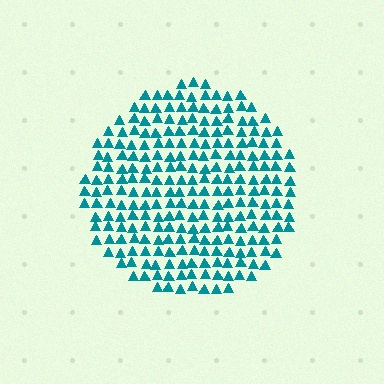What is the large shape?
The large shape is a circle.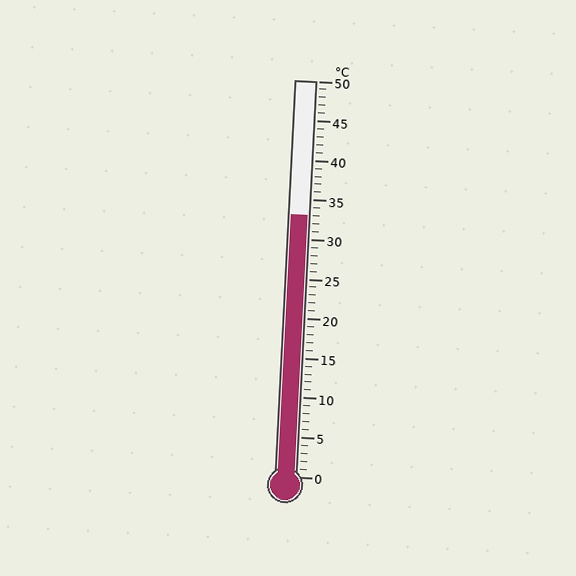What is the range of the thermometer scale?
The thermometer scale ranges from 0°C to 50°C.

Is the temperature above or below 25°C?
The temperature is above 25°C.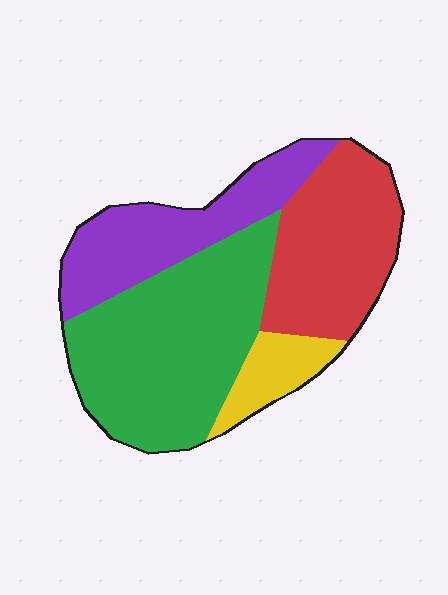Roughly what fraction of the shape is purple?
Purple takes up about one quarter (1/4) of the shape.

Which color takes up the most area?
Green, at roughly 40%.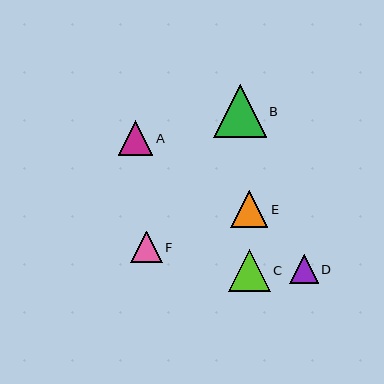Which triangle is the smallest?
Triangle D is the smallest with a size of approximately 29 pixels.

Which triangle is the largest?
Triangle B is the largest with a size of approximately 53 pixels.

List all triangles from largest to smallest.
From largest to smallest: B, C, E, A, F, D.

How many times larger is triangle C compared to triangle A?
Triangle C is approximately 1.2 times the size of triangle A.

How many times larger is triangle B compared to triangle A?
Triangle B is approximately 1.5 times the size of triangle A.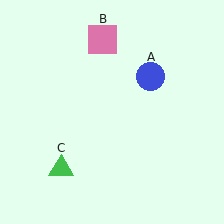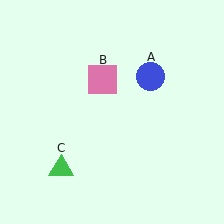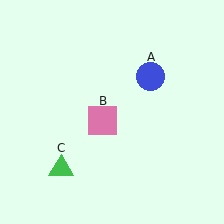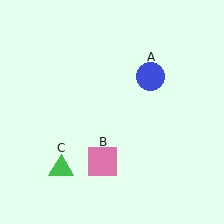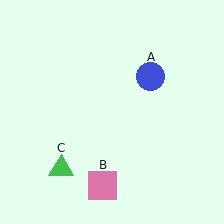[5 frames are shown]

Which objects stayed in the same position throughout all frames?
Blue circle (object A) and green triangle (object C) remained stationary.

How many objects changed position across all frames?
1 object changed position: pink square (object B).